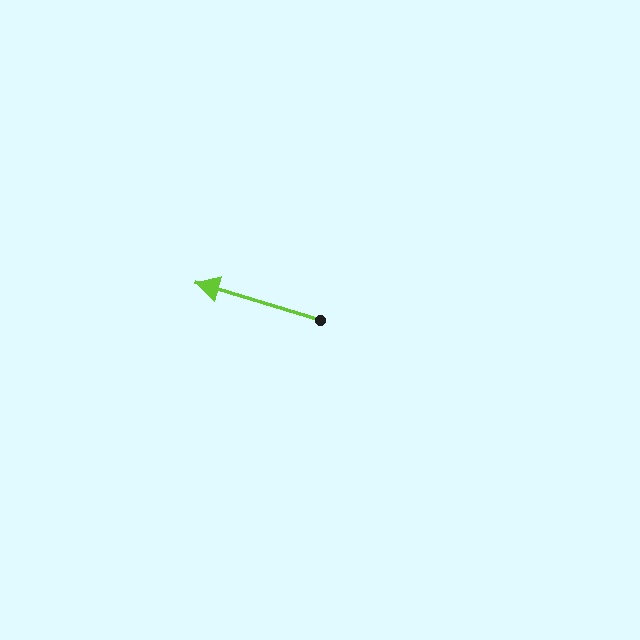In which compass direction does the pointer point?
West.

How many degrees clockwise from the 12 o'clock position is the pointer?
Approximately 287 degrees.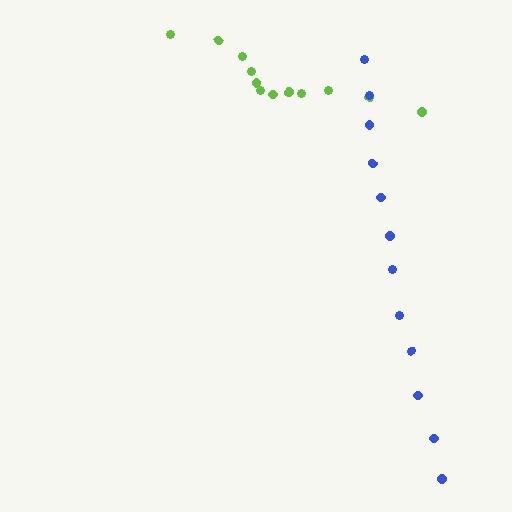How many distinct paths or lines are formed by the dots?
There are 2 distinct paths.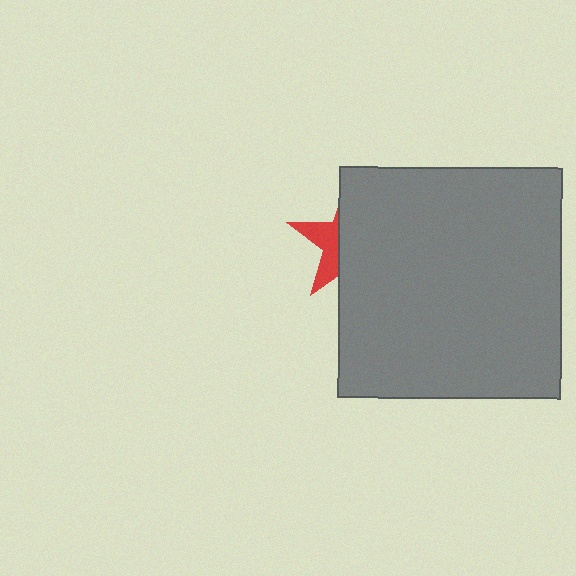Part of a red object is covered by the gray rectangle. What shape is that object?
It is a star.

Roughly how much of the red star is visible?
A small part of it is visible (roughly 33%).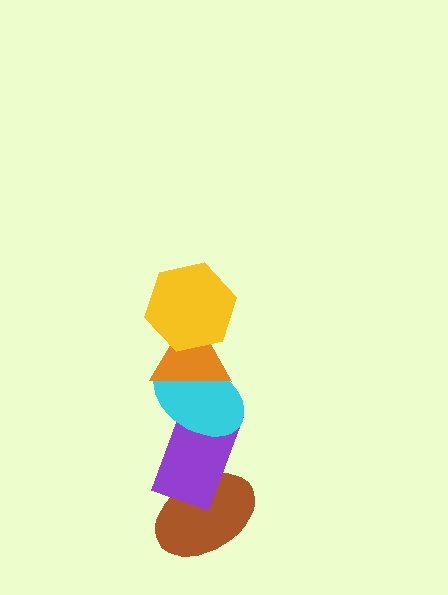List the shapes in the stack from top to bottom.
From top to bottom: the yellow hexagon, the orange triangle, the cyan ellipse, the purple rectangle, the brown ellipse.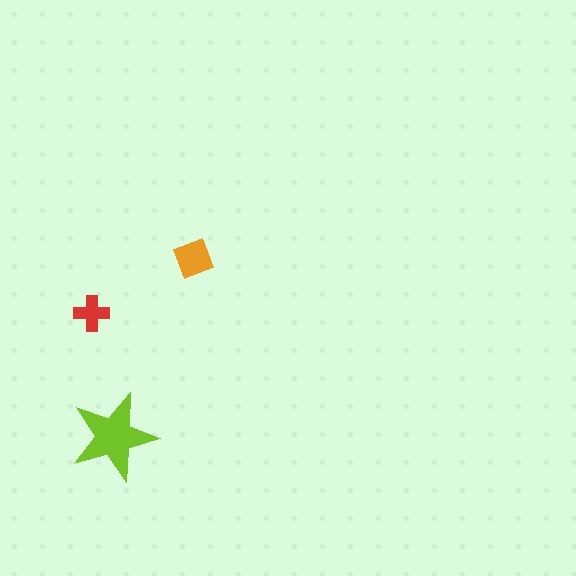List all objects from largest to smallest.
The lime star, the orange diamond, the red cross.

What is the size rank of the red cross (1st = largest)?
3rd.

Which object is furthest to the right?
The orange diamond is rightmost.